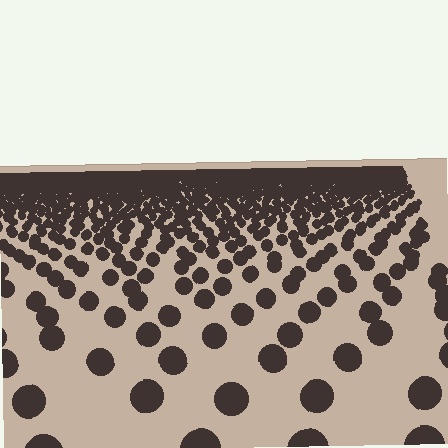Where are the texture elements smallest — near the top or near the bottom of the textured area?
Near the top.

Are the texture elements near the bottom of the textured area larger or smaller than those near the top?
Larger. Near the bottom, elements are closer to the viewer and appear at a bigger on-screen size.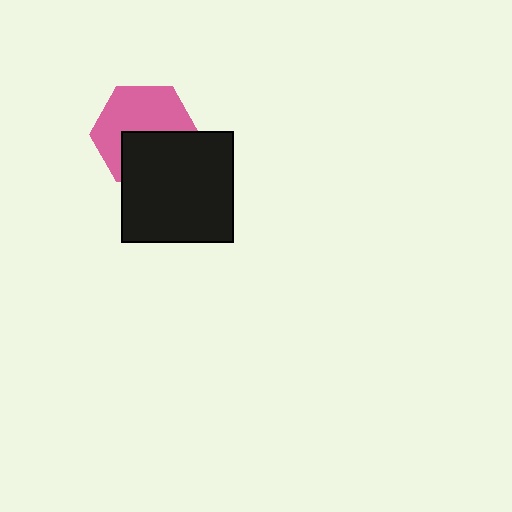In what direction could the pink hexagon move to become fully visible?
The pink hexagon could move up. That would shift it out from behind the black square entirely.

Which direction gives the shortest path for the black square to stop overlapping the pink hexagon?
Moving down gives the shortest separation.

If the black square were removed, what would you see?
You would see the complete pink hexagon.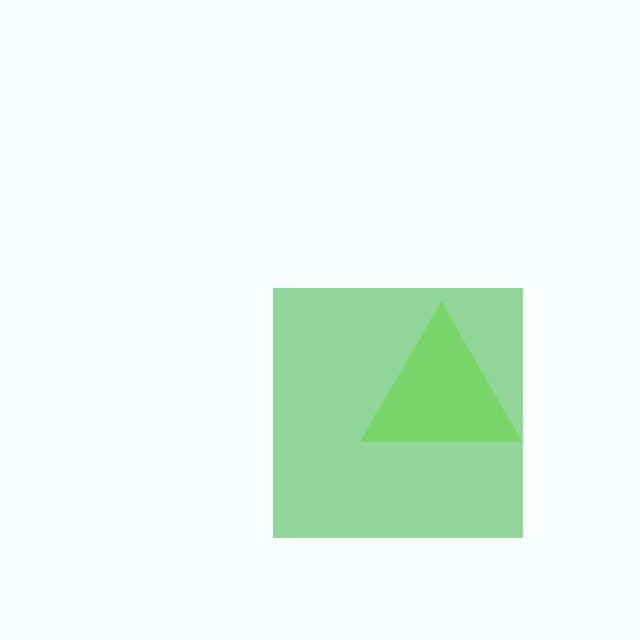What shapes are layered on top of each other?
The layered shapes are: a green square, a lime triangle.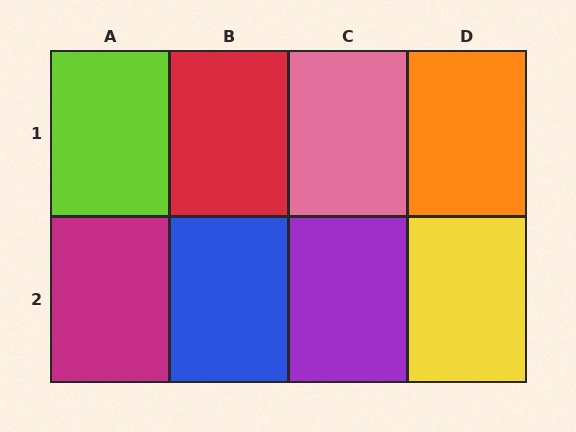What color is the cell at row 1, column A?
Lime.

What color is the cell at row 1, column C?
Pink.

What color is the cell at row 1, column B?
Red.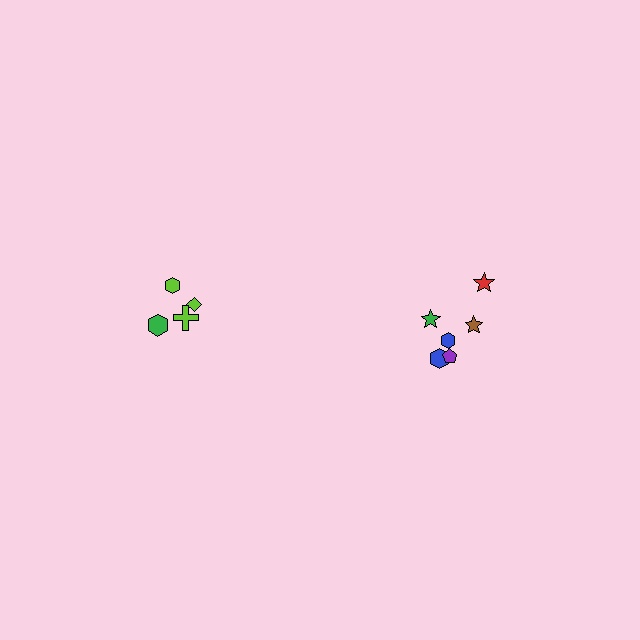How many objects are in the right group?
There are 6 objects.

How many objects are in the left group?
There are 4 objects.